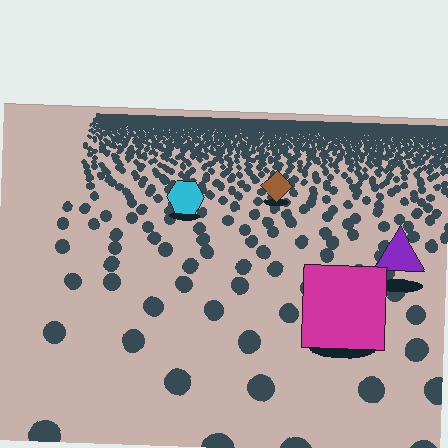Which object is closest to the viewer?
The magenta square is closest. The texture marks near it are larger and more spread out.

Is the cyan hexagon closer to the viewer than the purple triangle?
No. The purple triangle is closer — you can tell from the texture gradient: the ground texture is coarser near it.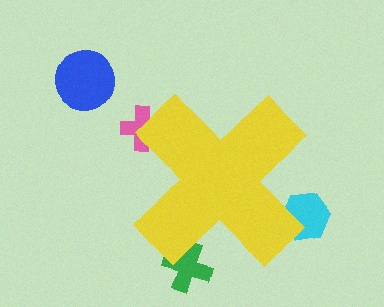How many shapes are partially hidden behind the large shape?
3 shapes are partially hidden.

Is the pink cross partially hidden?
Yes, the pink cross is partially hidden behind the yellow cross.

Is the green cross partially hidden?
Yes, the green cross is partially hidden behind the yellow cross.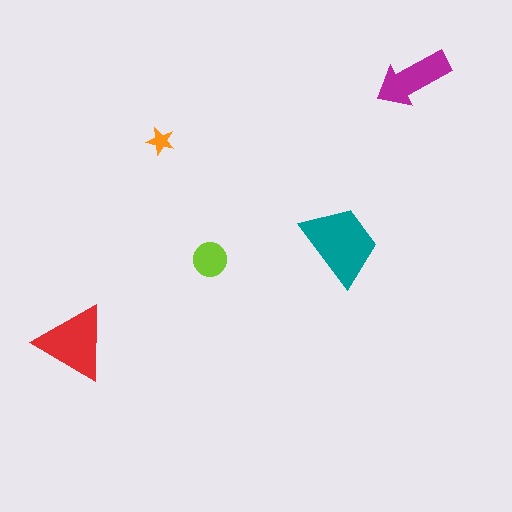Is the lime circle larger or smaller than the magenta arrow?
Smaller.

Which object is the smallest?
The orange star.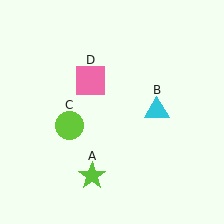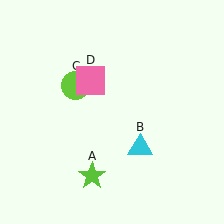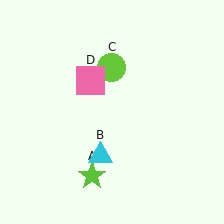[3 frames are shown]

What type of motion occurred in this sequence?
The cyan triangle (object B), lime circle (object C) rotated clockwise around the center of the scene.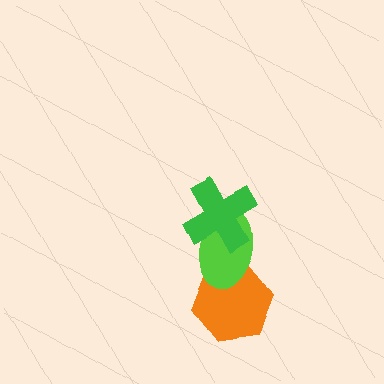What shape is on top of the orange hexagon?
The lime ellipse is on top of the orange hexagon.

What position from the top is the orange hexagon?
The orange hexagon is 3rd from the top.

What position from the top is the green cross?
The green cross is 1st from the top.